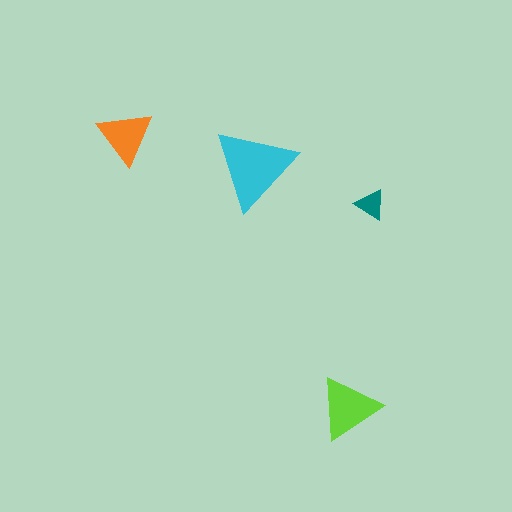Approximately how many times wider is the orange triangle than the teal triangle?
About 2 times wider.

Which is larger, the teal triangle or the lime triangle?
The lime one.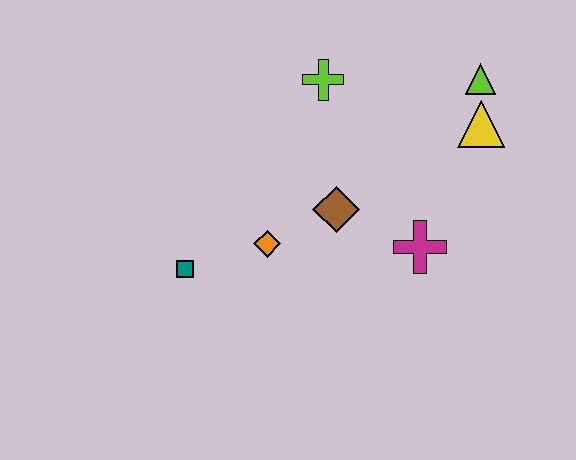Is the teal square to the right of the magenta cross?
No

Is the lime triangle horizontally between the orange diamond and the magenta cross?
No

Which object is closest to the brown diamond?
The orange diamond is closest to the brown diamond.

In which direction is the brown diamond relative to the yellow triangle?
The brown diamond is to the left of the yellow triangle.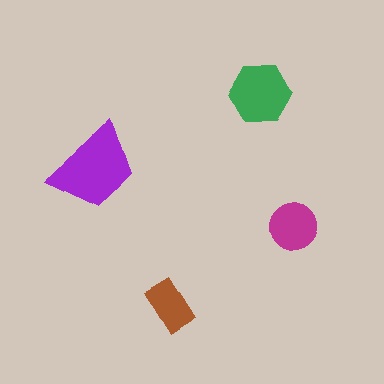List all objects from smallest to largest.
The brown rectangle, the magenta circle, the green hexagon, the purple trapezoid.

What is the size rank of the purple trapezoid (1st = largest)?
1st.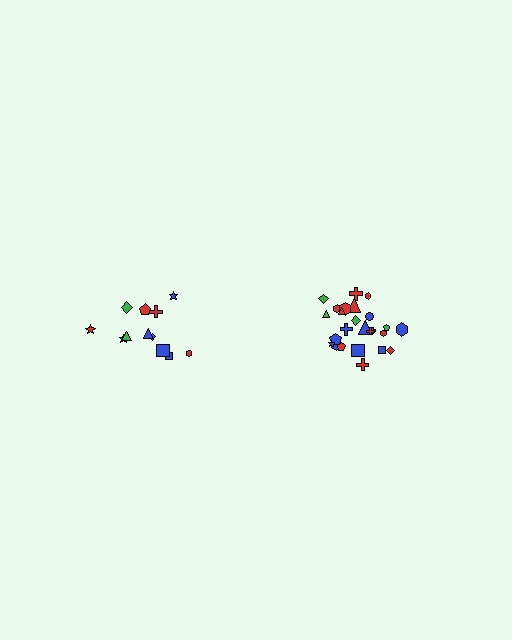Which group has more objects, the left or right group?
The right group.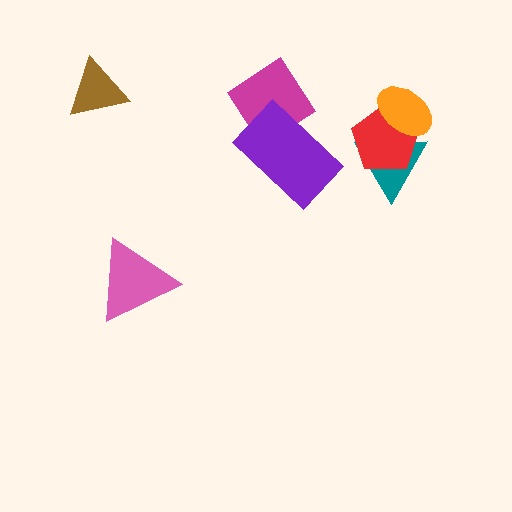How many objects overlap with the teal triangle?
2 objects overlap with the teal triangle.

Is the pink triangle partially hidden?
No, no other shape covers it.